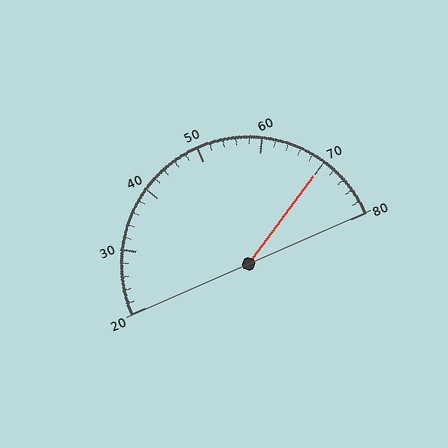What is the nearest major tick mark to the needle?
The nearest major tick mark is 70.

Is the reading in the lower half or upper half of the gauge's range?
The reading is in the upper half of the range (20 to 80).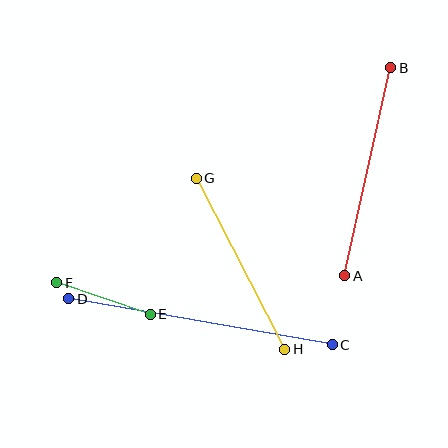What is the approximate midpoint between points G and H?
The midpoint is at approximately (240, 264) pixels.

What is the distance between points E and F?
The distance is approximately 99 pixels.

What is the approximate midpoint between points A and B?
The midpoint is at approximately (368, 172) pixels.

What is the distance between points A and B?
The distance is approximately 213 pixels.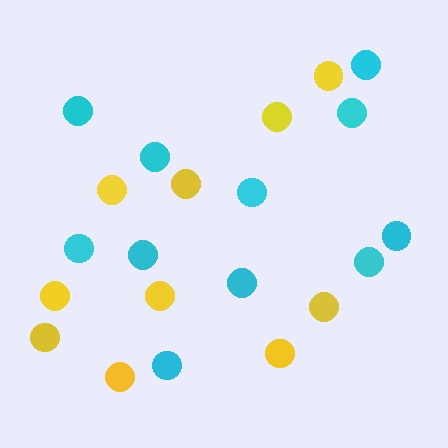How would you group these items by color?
There are 2 groups: one group of yellow circles (10) and one group of cyan circles (11).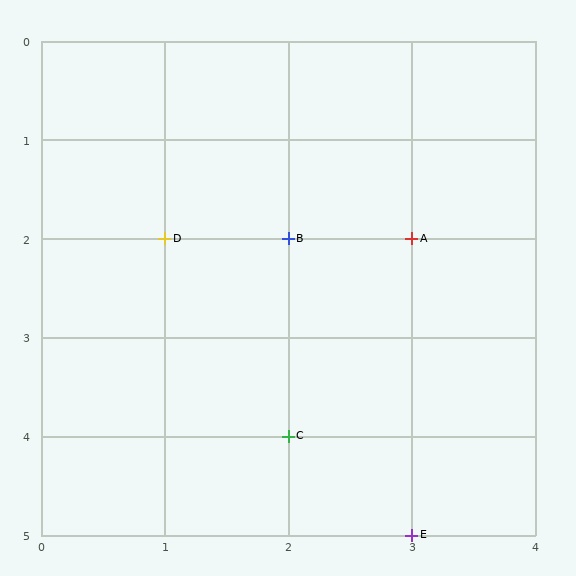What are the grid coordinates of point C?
Point C is at grid coordinates (2, 4).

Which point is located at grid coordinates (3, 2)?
Point A is at (3, 2).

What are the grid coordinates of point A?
Point A is at grid coordinates (3, 2).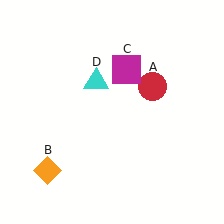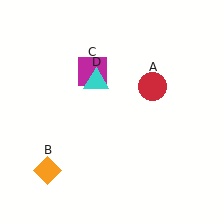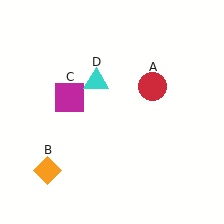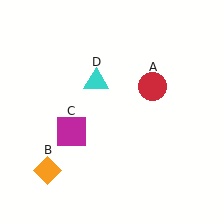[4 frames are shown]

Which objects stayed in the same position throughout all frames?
Red circle (object A) and orange diamond (object B) and cyan triangle (object D) remained stationary.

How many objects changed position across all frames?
1 object changed position: magenta square (object C).